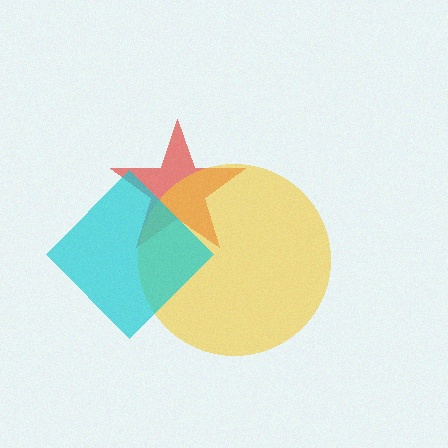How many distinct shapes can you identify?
There are 3 distinct shapes: a red star, a yellow circle, a cyan diamond.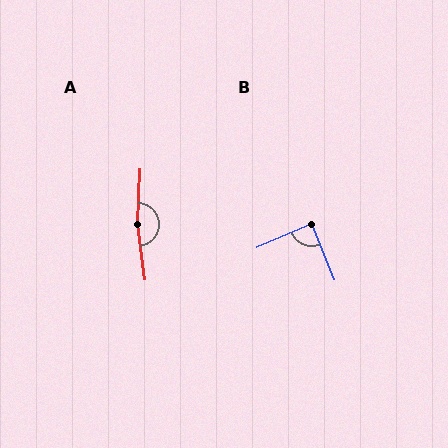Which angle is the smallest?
B, at approximately 89 degrees.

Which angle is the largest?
A, at approximately 170 degrees.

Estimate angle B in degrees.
Approximately 89 degrees.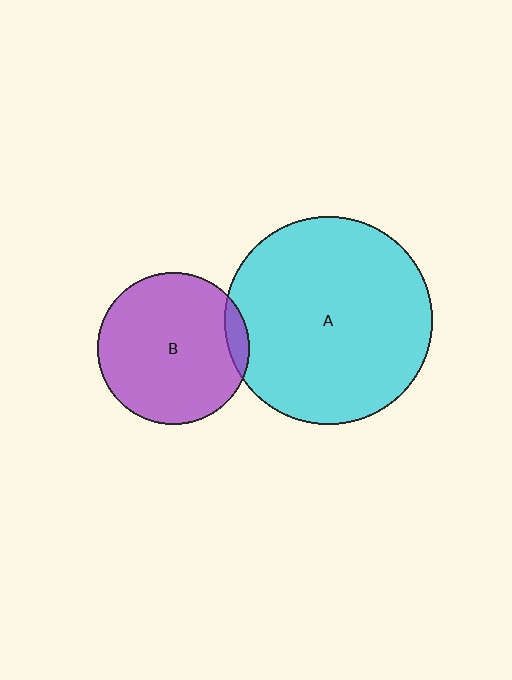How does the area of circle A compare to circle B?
Approximately 1.9 times.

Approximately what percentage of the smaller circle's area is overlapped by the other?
Approximately 5%.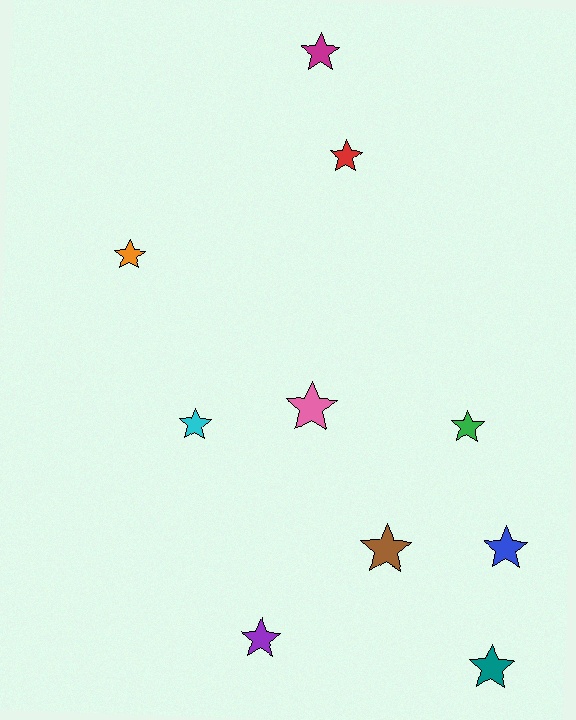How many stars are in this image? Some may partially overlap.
There are 10 stars.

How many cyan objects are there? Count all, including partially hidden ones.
There is 1 cyan object.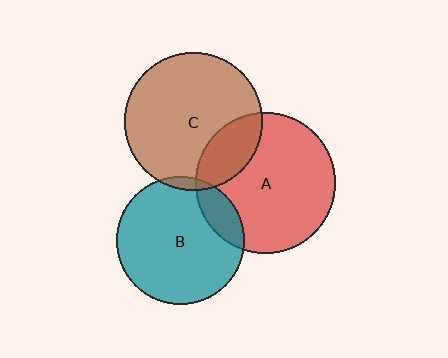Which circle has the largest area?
Circle A (red).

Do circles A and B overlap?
Yes.